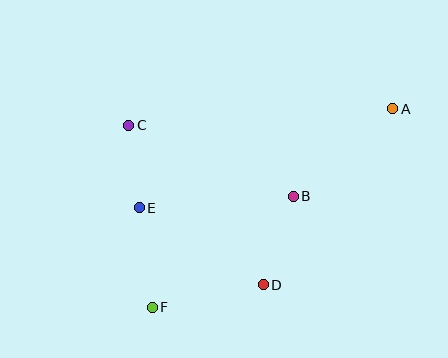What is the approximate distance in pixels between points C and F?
The distance between C and F is approximately 184 pixels.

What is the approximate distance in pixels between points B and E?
The distance between B and E is approximately 154 pixels.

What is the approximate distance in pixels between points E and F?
The distance between E and F is approximately 100 pixels.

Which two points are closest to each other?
Points C and E are closest to each other.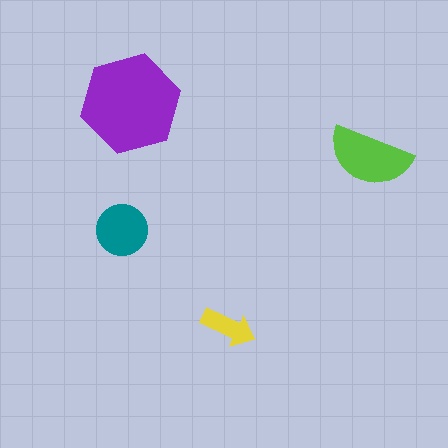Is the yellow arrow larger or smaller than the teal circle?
Smaller.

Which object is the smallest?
The yellow arrow.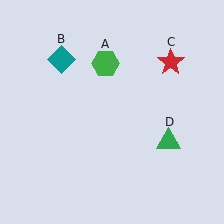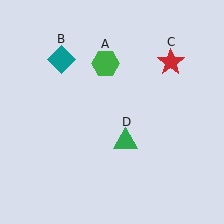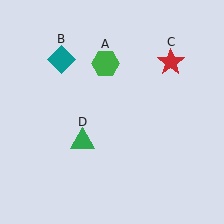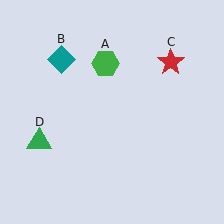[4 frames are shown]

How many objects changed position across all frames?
1 object changed position: green triangle (object D).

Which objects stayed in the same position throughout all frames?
Green hexagon (object A) and teal diamond (object B) and red star (object C) remained stationary.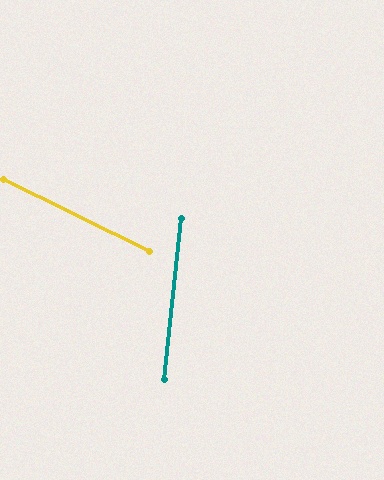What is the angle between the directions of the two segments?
Approximately 70 degrees.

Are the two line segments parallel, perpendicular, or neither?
Neither parallel nor perpendicular — they differ by about 70°.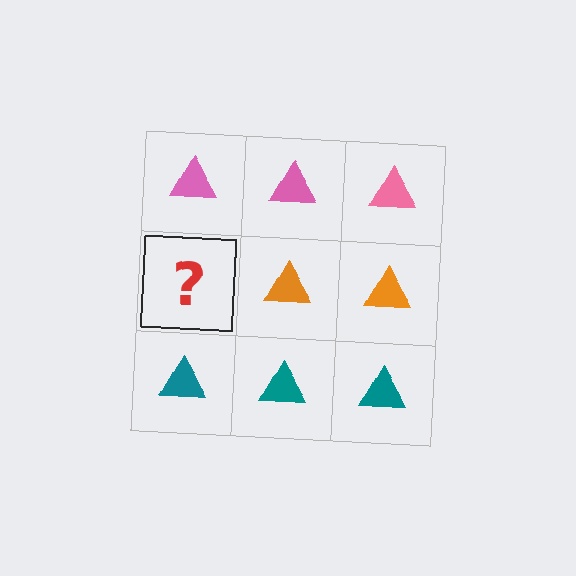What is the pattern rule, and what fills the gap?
The rule is that each row has a consistent color. The gap should be filled with an orange triangle.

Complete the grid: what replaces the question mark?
The question mark should be replaced with an orange triangle.